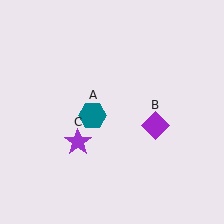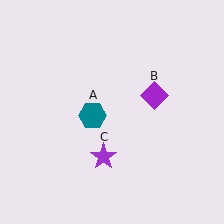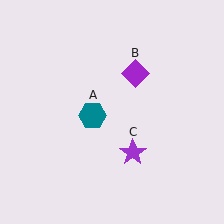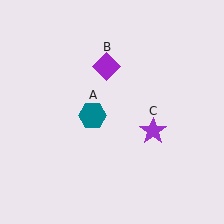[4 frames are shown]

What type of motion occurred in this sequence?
The purple diamond (object B), purple star (object C) rotated counterclockwise around the center of the scene.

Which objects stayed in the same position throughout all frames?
Teal hexagon (object A) remained stationary.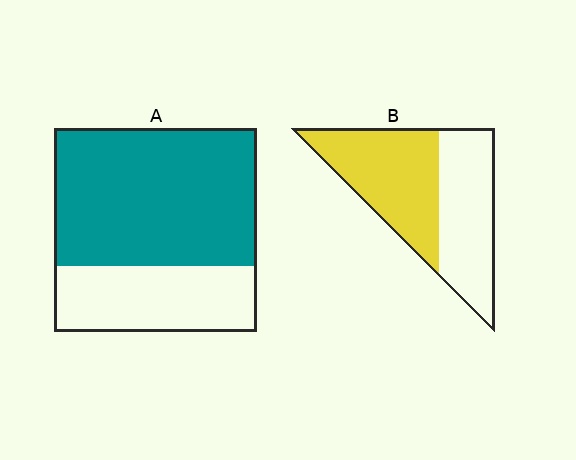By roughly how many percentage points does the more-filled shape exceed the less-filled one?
By roughly 15 percentage points (A over B).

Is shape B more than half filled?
Roughly half.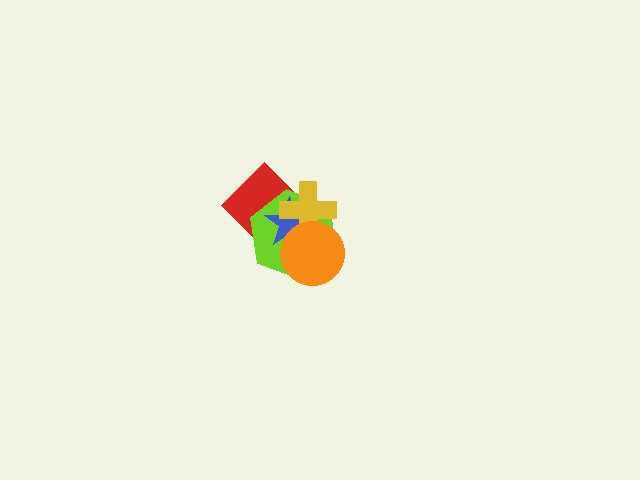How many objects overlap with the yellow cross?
4 objects overlap with the yellow cross.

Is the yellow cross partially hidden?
Yes, it is partially covered by another shape.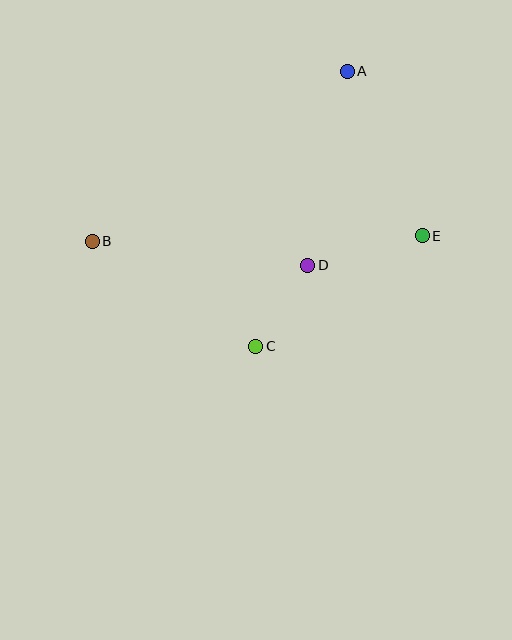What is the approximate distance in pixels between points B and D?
The distance between B and D is approximately 217 pixels.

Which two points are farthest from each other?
Points B and E are farthest from each other.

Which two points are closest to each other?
Points C and D are closest to each other.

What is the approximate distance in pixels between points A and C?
The distance between A and C is approximately 290 pixels.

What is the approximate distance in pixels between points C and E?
The distance between C and E is approximately 200 pixels.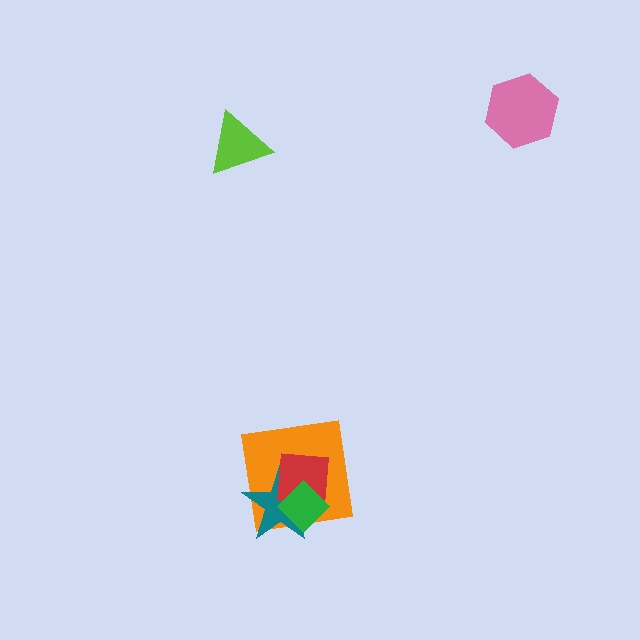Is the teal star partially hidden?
Yes, it is partially covered by another shape.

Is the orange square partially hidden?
Yes, it is partially covered by another shape.